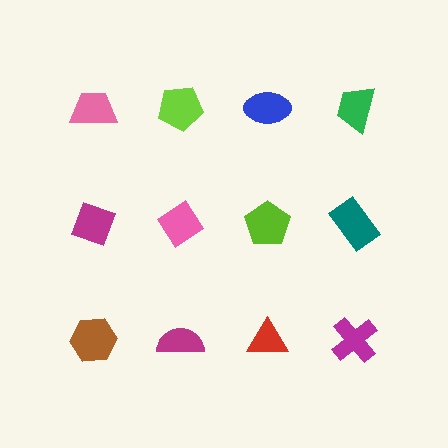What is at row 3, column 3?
A red triangle.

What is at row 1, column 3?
A blue ellipse.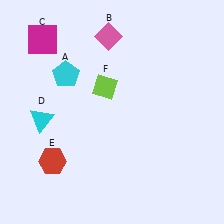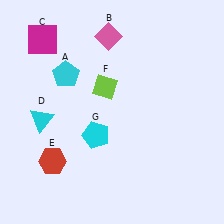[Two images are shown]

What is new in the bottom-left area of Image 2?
A cyan pentagon (G) was added in the bottom-left area of Image 2.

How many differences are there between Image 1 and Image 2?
There is 1 difference between the two images.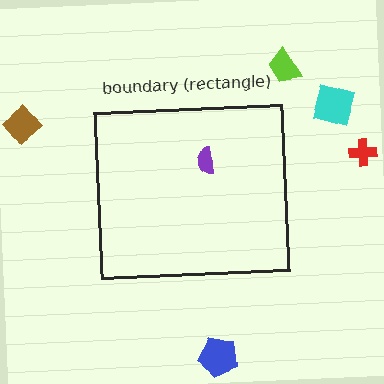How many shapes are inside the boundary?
1 inside, 5 outside.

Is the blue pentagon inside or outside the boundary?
Outside.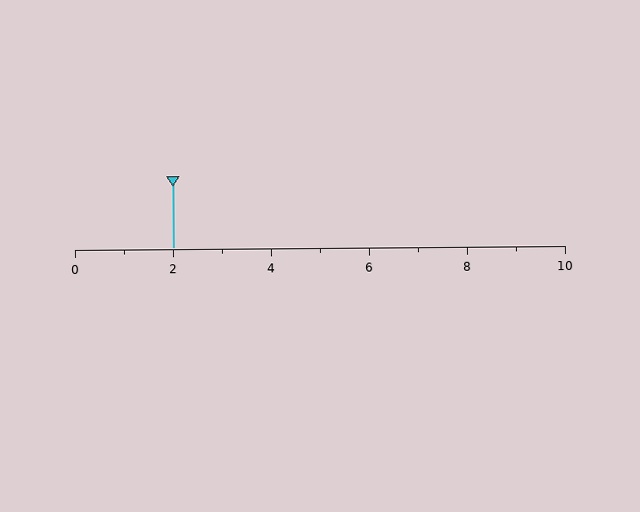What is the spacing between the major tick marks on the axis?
The major ticks are spaced 2 apart.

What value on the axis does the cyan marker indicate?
The marker indicates approximately 2.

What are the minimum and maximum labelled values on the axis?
The axis runs from 0 to 10.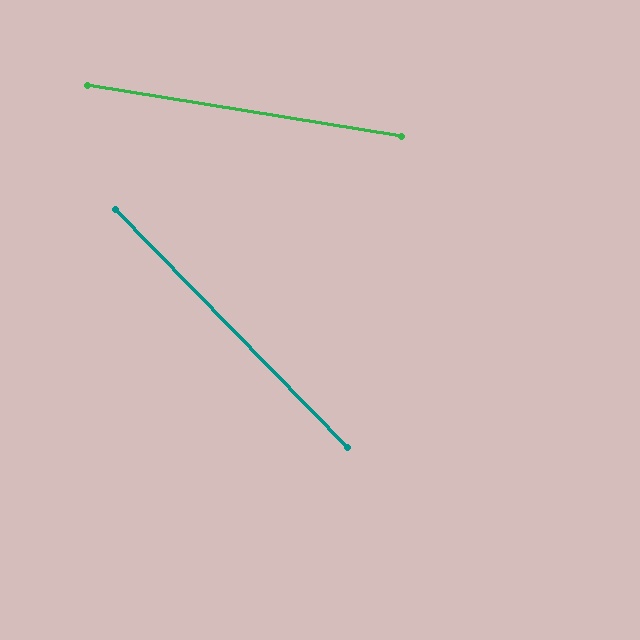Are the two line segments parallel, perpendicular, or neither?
Neither parallel nor perpendicular — they differ by about 37°.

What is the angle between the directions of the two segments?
Approximately 37 degrees.